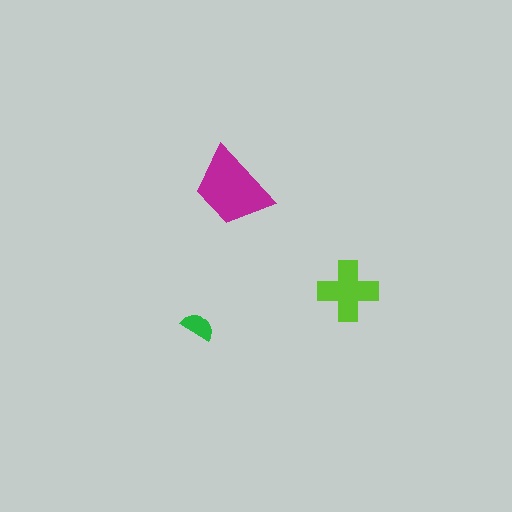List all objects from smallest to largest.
The green semicircle, the lime cross, the magenta trapezoid.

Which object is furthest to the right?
The lime cross is rightmost.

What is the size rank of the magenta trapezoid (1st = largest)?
1st.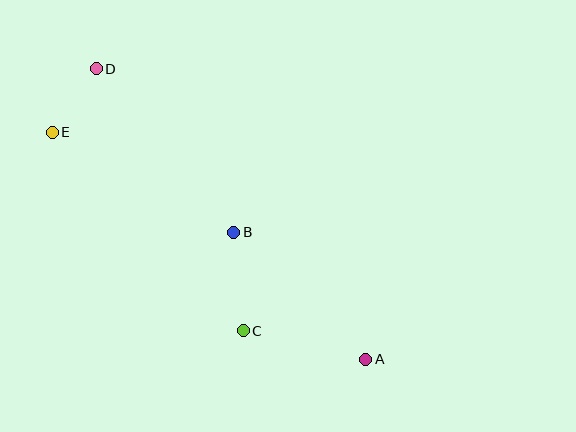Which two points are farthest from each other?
Points A and D are farthest from each other.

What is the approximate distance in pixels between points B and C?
The distance between B and C is approximately 99 pixels.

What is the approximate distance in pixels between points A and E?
The distance between A and E is approximately 387 pixels.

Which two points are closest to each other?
Points D and E are closest to each other.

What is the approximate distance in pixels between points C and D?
The distance between C and D is approximately 300 pixels.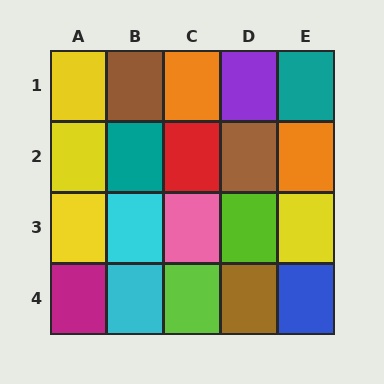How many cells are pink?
1 cell is pink.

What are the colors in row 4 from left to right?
Magenta, cyan, lime, brown, blue.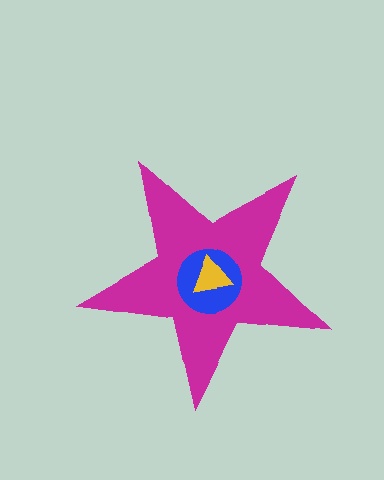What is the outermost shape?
The magenta star.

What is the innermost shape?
The yellow triangle.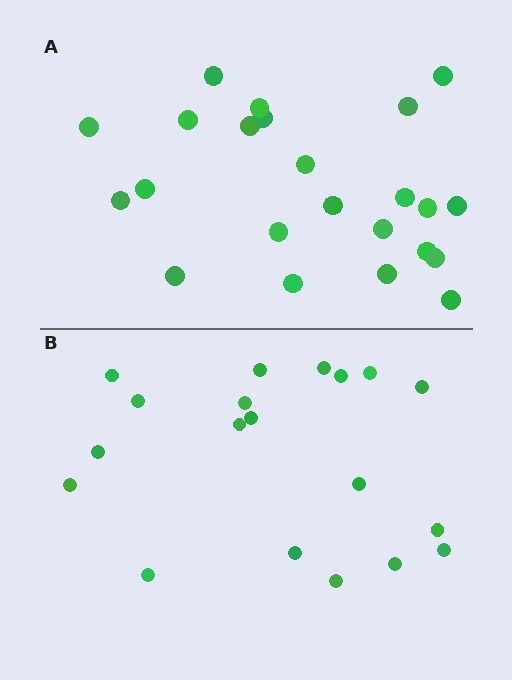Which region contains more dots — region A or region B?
Region A (the top region) has more dots.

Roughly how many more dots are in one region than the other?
Region A has about 4 more dots than region B.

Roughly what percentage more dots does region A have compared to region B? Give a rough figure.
About 20% more.